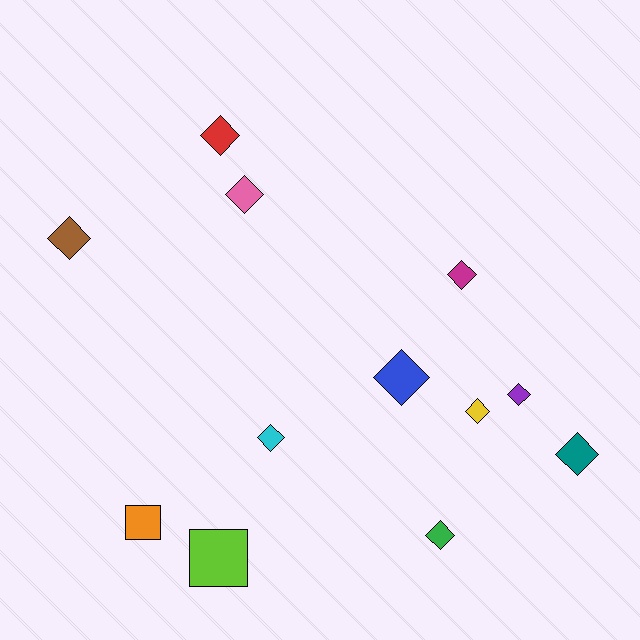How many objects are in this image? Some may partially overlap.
There are 12 objects.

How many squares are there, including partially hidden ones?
There are 2 squares.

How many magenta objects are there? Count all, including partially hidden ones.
There is 1 magenta object.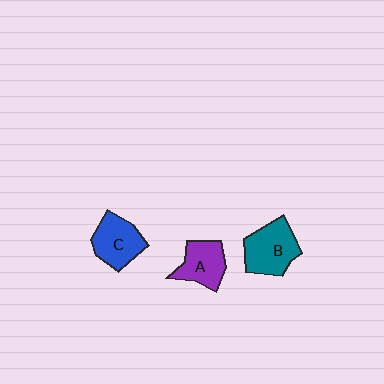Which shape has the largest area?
Shape B (teal).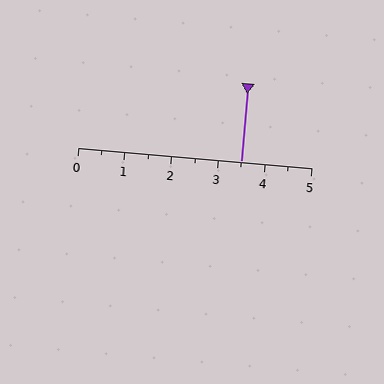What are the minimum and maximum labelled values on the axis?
The axis runs from 0 to 5.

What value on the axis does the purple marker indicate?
The marker indicates approximately 3.5.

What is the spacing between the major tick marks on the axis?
The major ticks are spaced 1 apart.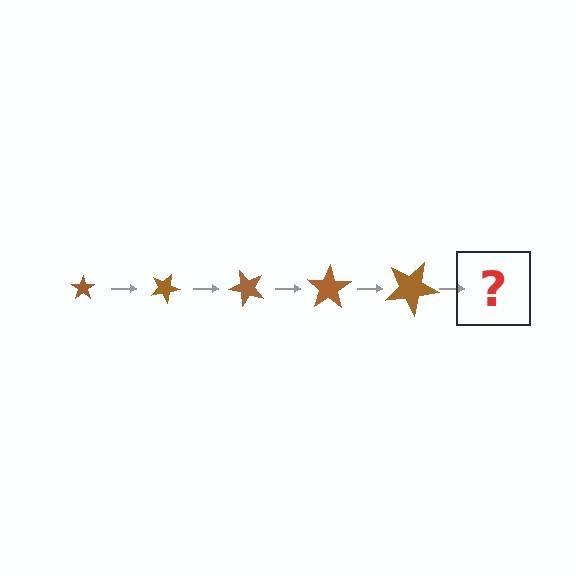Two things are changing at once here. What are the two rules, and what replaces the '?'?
The two rules are that the star grows larger each step and it rotates 25 degrees each step. The '?' should be a star, larger than the previous one and rotated 125 degrees from the start.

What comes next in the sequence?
The next element should be a star, larger than the previous one and rotated 125 degrees from the start.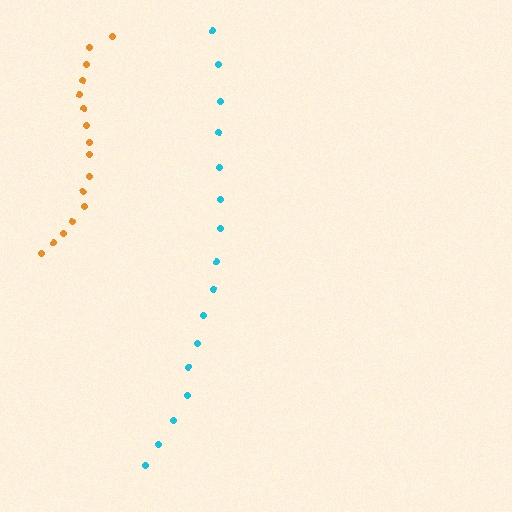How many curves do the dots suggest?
There are 2 distinct paths.